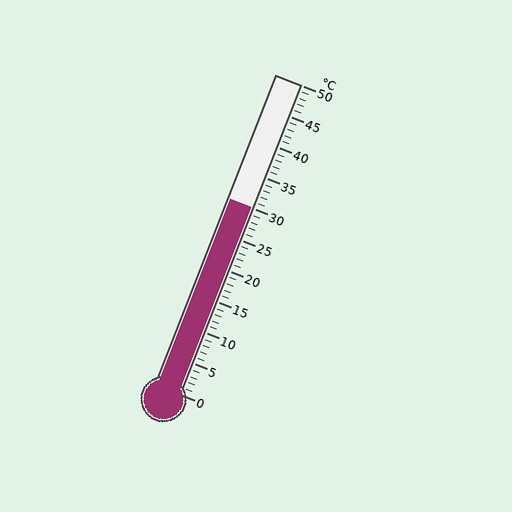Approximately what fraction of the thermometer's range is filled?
The thermometer is filled to approximately 60% of its range.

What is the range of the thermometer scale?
The thermometer scale ranges from 0°C to 50°C.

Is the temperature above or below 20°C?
The temperature is above 20°C.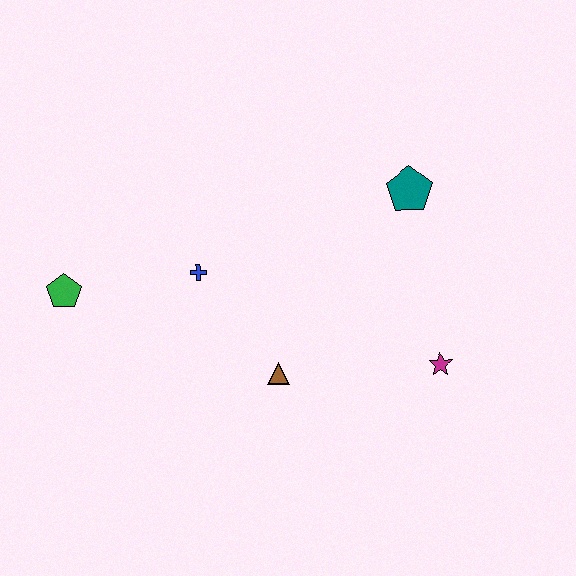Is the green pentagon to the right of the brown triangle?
No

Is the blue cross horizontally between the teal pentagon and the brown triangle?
No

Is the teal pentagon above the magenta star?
Yes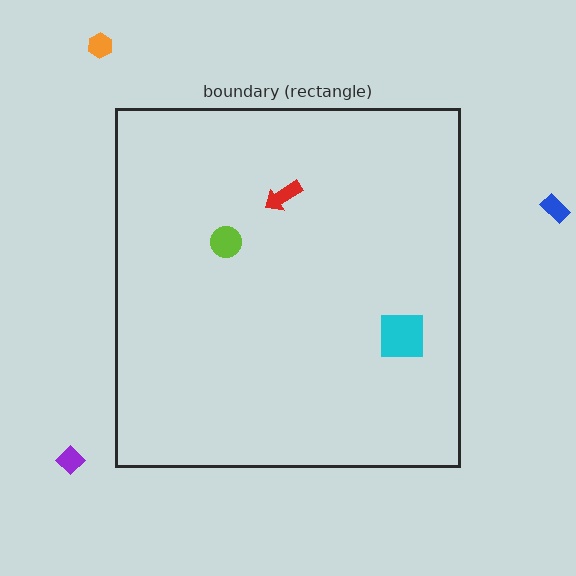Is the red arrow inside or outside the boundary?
Inside.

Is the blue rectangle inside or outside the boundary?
Outside.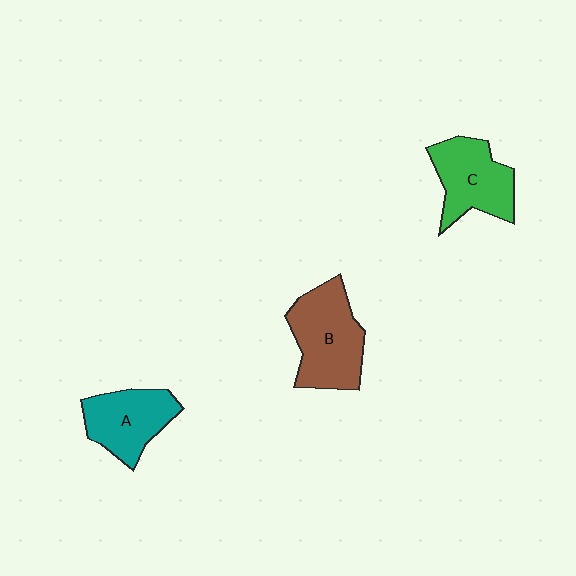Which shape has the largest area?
Shape B (brown).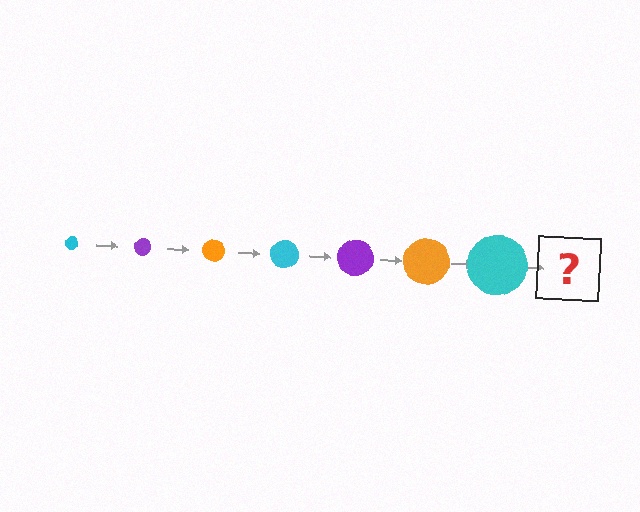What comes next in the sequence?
The next element should be a purple circle, larger than the previous one.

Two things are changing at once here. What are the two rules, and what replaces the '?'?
The two rules are that the circle grows larger each step and the color cycles through cyan, purple, and orange. The '?' should be a purple circle, larger than the previous one.